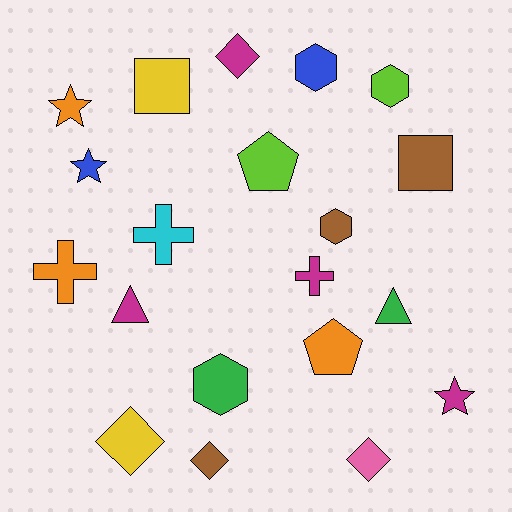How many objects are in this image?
There are 20 objects.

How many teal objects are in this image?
There are no teal objects.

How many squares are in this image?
There are 2 squares.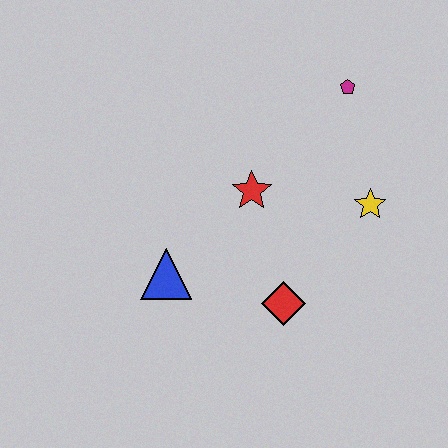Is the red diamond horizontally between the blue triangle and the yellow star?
Yes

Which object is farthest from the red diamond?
The magenta pentagon is farthest from the red diamond.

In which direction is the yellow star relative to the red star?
The yellow star is to the right of the red star.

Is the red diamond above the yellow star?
No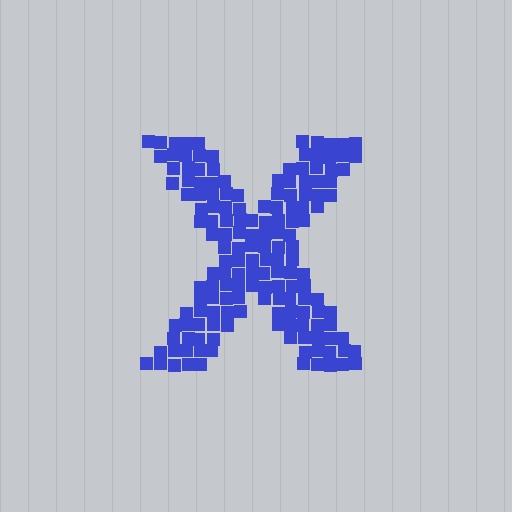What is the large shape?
The large shape is the letter X.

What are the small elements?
The small elements are squares.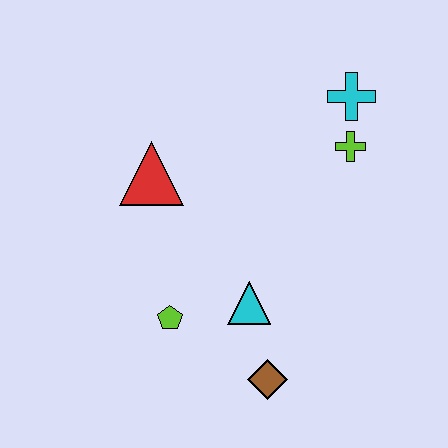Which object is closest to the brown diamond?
The cyan triangle is closest to the brown diamond.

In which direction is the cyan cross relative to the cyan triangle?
The cyan cross is above the cyan triangle.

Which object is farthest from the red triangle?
The brown diamond is farthest from the red triangle.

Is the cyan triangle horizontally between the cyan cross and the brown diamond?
No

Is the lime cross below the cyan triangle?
No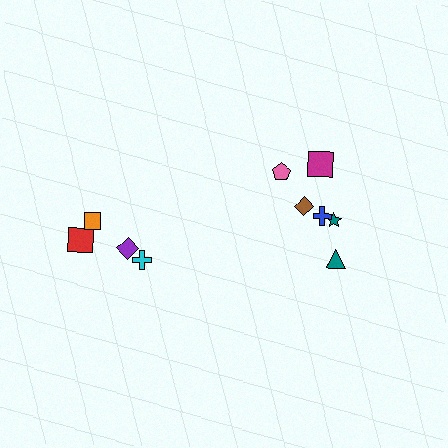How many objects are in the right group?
There are 6 objects.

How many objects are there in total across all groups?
There are 10 objects.